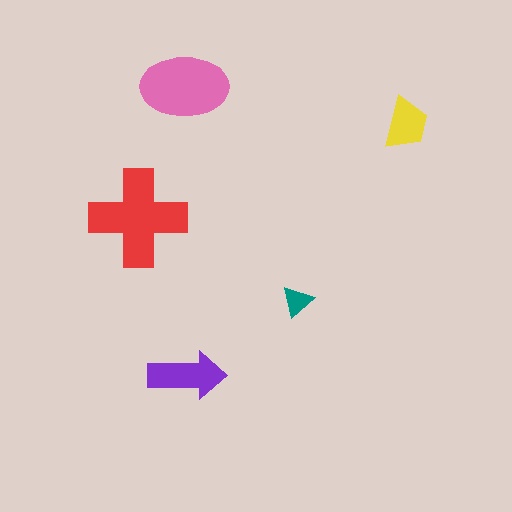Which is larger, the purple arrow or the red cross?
The red cross.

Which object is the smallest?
The teal triangle.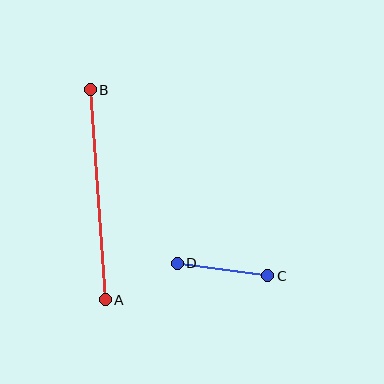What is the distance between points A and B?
The distance is approximately 210 pixels.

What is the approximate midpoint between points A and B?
The midpoint is at approximately (98, 195) pixels.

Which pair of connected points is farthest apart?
Points A and B are farthest apart.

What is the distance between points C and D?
The distance is approximately 91 pixels.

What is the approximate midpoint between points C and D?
The midpoint is at approximately (222, 269) pixels.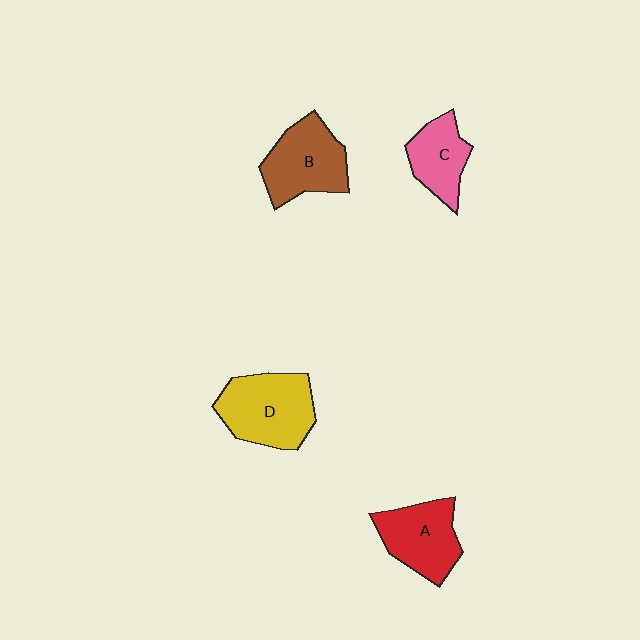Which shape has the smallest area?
Shape C (pink).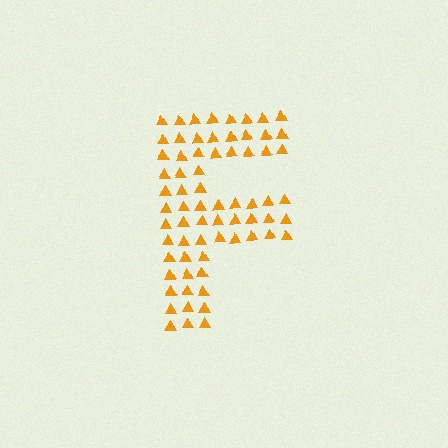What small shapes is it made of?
It is made of small triangles.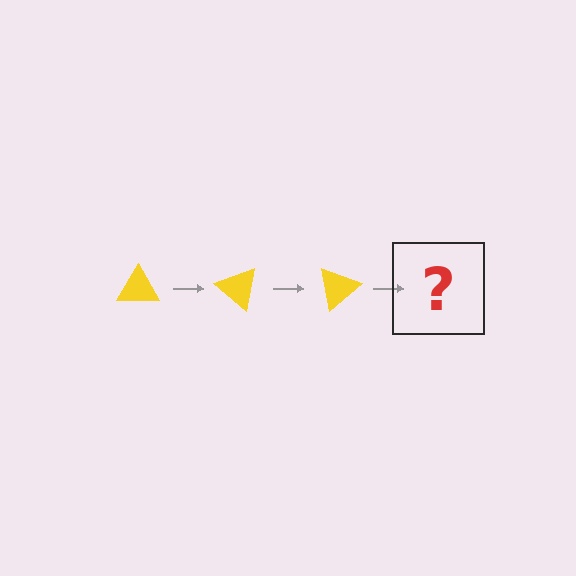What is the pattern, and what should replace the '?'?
The pattern is that the triangle rotates 40 degrees each step. The '?' should be a yellow triangle rotated 120 degrees.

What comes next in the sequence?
The next element should be a yellow triangle rotated 120 degrees.